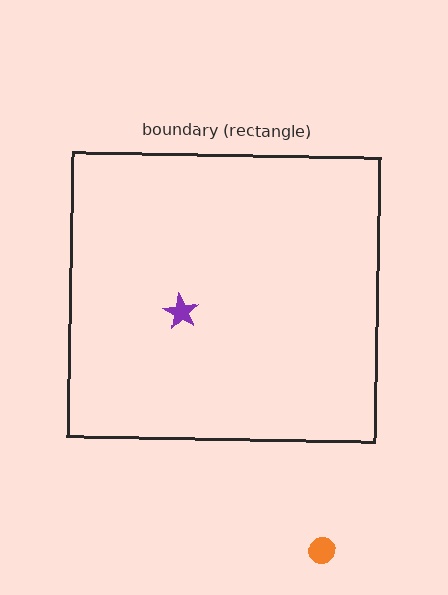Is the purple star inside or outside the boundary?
Inside.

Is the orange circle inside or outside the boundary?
Outside.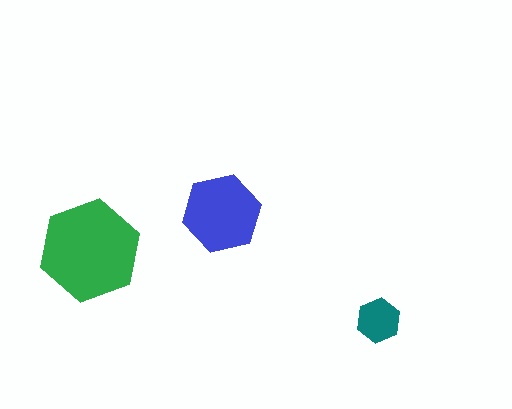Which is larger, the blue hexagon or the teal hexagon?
The blue one.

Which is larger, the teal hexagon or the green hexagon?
The green one.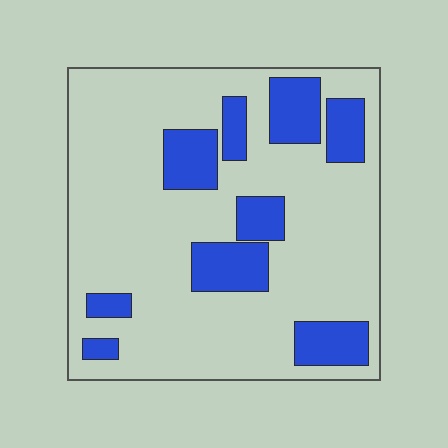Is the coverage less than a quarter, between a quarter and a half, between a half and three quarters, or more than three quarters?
Less than a quarter.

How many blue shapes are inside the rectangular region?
9.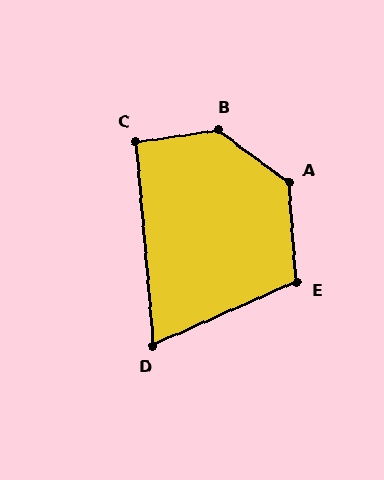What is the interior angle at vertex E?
Approximately 110 degrees (obtuse).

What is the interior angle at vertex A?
Approximately 131 degrees (obtuse).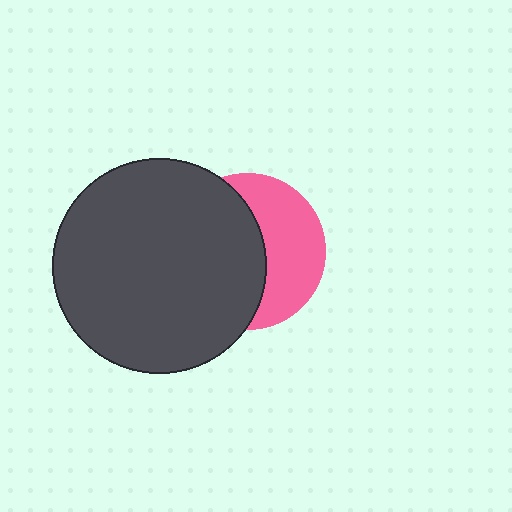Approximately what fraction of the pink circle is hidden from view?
Roughly 56% of the pink circle is hidden behind the dark gray circle.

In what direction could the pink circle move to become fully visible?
The pink circle could move right. That would shift it out from behind the dark gray circle entirely.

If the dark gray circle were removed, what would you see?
You would see the complete pink circle.